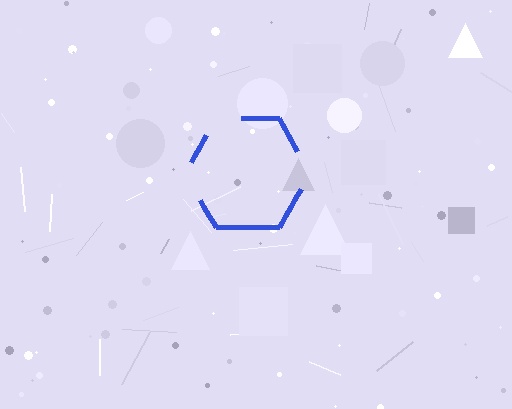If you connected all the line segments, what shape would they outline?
They would outline a hexagon.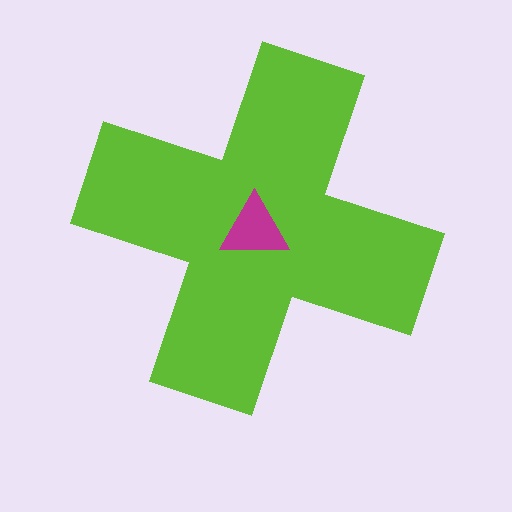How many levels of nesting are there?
2.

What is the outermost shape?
The lime cross.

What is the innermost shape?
The magenta triangle.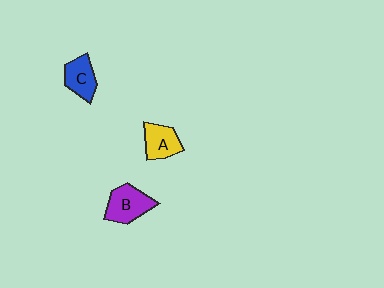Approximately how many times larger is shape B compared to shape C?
Approximately 1.3 times.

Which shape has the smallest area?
Shape C (blue).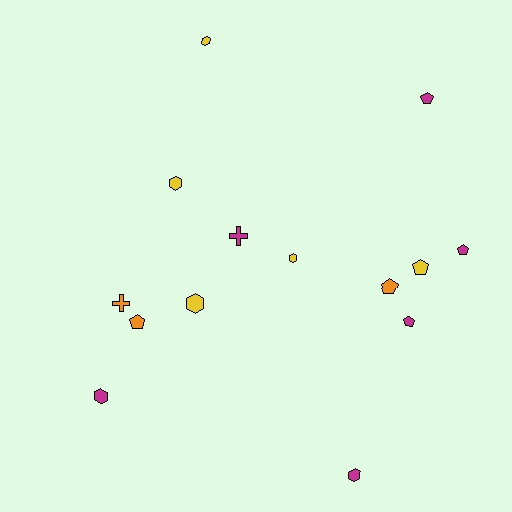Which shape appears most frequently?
Pentagon, with 6 objects.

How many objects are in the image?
There are 14 objects.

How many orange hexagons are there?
There are no orange hexagons.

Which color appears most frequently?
Magenta, with 6 objects.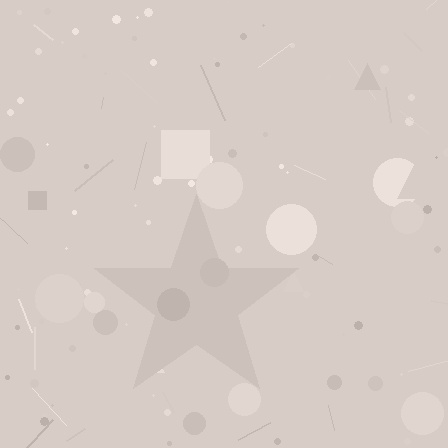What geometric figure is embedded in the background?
A star is embedded in the background.